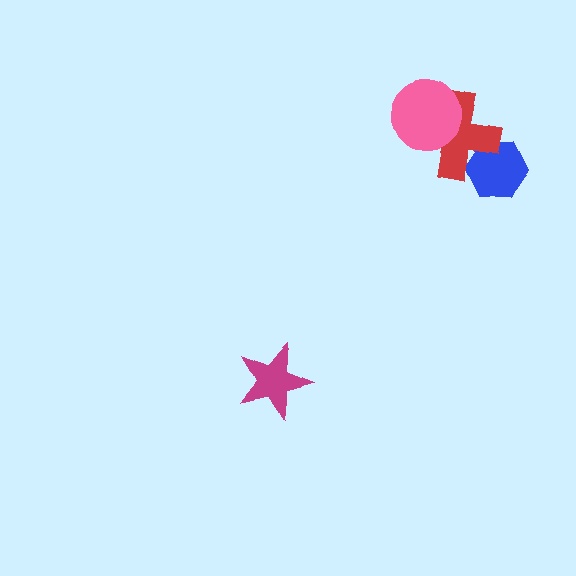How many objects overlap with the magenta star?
0 objects overlap with the magenta star.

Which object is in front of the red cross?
The pink circle is in front of the red cross.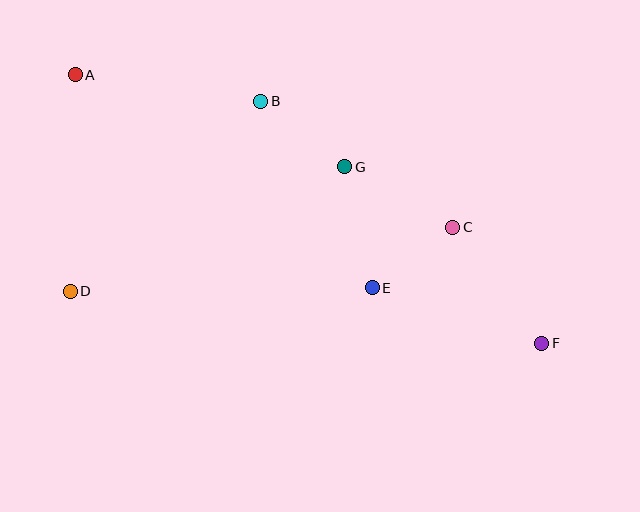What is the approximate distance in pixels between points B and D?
The distance between B and D is approximately 269 pixels.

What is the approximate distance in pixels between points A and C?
The distance between A and C is approximately 407 pixels.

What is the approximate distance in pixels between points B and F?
The distance between B and F is approximately 371 pixels.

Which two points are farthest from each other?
Points A and F are farthest from each other.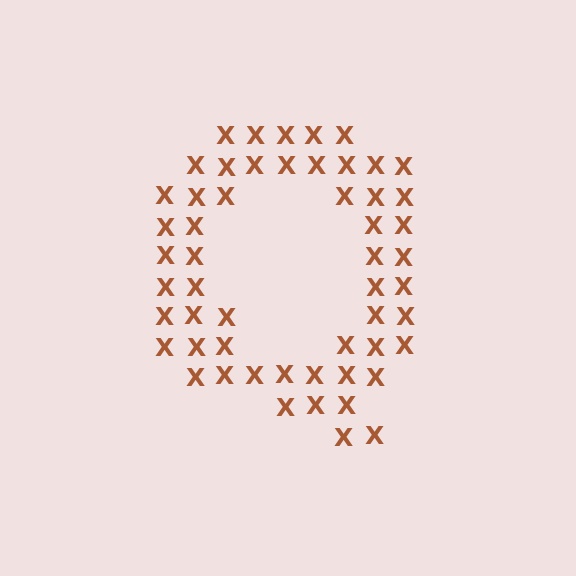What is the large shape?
The large shape is the letter Q.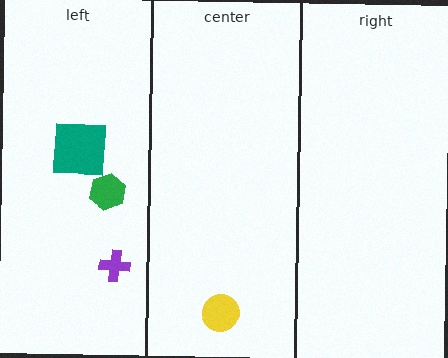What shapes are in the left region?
The purple cross, the green hexagon, the teal square.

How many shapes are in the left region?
3.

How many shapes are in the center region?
1.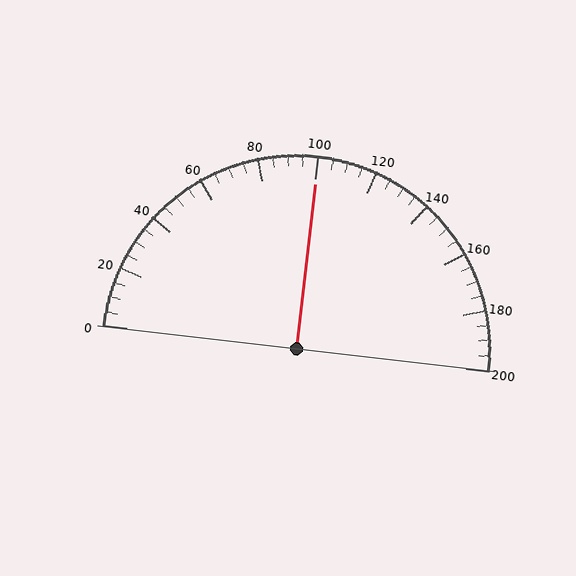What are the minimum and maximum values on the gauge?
The gauge ranges from 0 to 200.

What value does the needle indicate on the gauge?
The needle indicates approximately 100.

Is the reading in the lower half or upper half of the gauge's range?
The reading is in the upper half of the range (0 to 200).